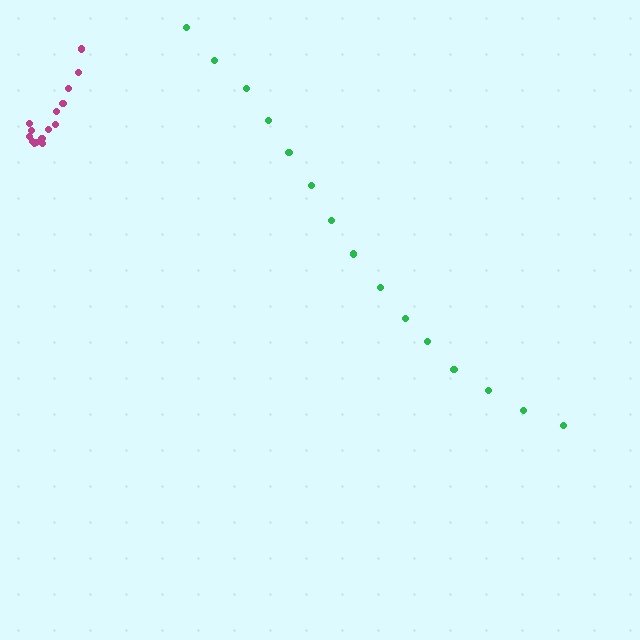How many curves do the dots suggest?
There are 2 distinct paths.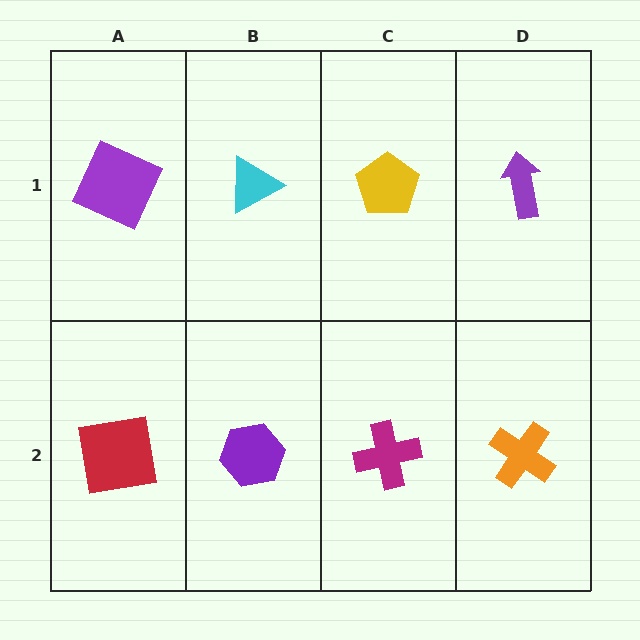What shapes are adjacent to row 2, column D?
A purple arrow (row 1, column D), a magenta cross (row 2, column C).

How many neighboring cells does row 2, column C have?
3.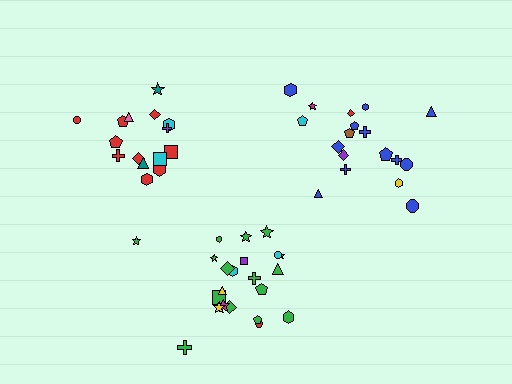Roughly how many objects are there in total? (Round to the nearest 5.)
Roughly 55 objects in total.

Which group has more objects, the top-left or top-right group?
The top-right group.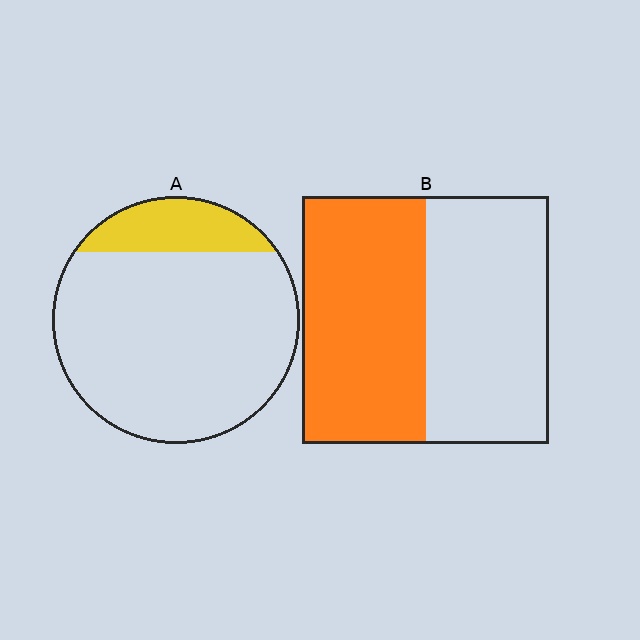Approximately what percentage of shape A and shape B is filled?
A is approximately 15% and B is approximately 50%.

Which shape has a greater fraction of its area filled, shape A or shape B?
Shape B.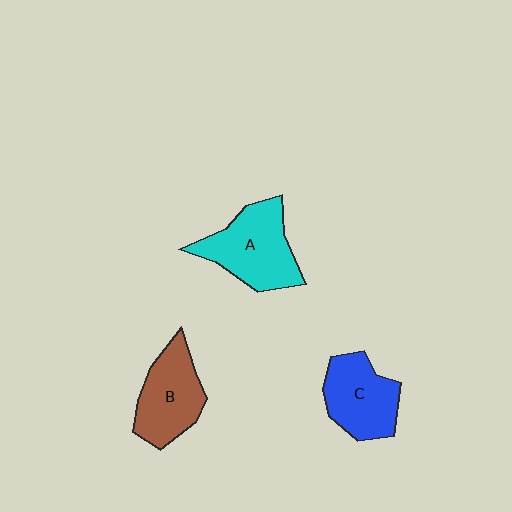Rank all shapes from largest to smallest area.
From largest to smallest: A (cyan), B (brown), C (blue).